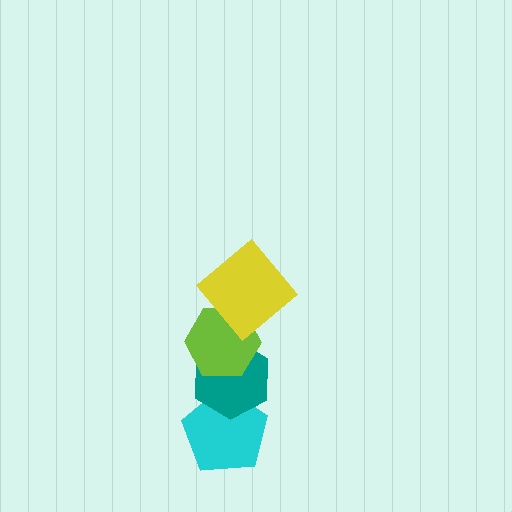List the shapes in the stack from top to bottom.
From top to bottom: the yellow diamond, the lime hexagon, the teal hexagon, the cyan pentagon.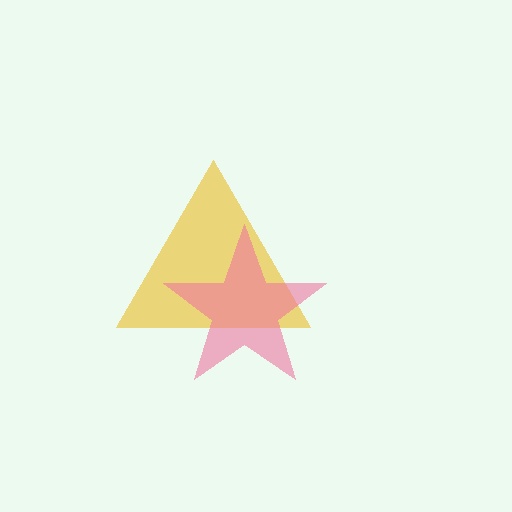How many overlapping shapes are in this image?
There are 2 overlapping shapes in the image.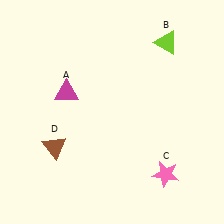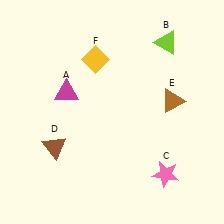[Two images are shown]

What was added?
A brown triangle (E), a yellow diamond (F) were added in Image 2.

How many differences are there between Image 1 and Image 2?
There are 2 differences between the two images.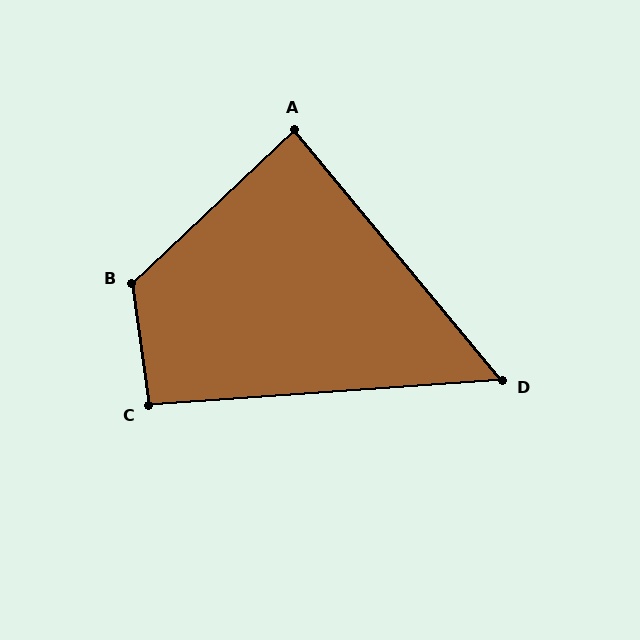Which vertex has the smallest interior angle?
D, at approximately 55 degrees.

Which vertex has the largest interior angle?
B, at approximately 125 degrees.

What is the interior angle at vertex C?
Approximately 94 degrees (approximately right).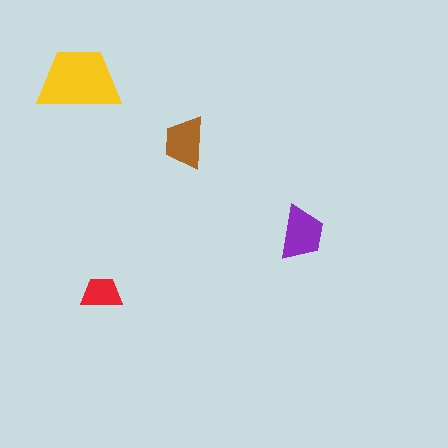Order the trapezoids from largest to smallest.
the yellow one, the purple one, the brown one, the red one.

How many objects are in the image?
There are 4 objects in the image.